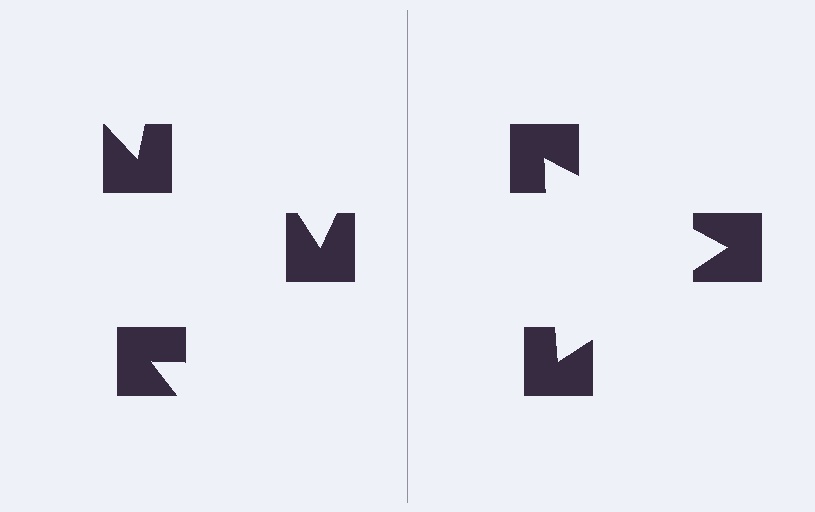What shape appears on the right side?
An illusory triangle.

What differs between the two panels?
The notched squares are positioned identically on both sides; only the wedge orientations differ. On the right they align to a triangle; on the left they are misaligned.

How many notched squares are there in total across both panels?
6 — 3 on each side.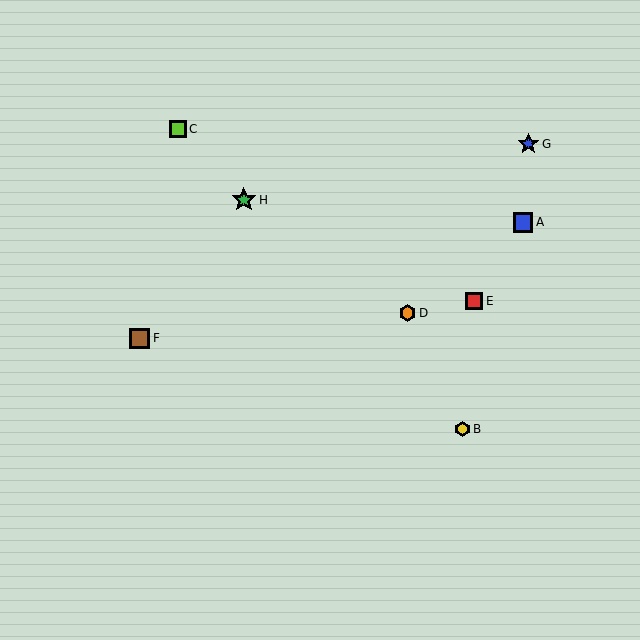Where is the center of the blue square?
The center of the blue square is at (523, 222).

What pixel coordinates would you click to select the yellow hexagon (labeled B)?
Click at (462, 429) to select the yellow hexagon B.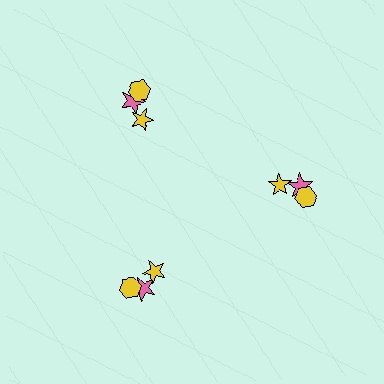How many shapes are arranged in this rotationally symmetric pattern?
There are 9 shapes, arranged in 3 groups of 3.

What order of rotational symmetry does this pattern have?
This pattern has 3-fold rotational symmetry.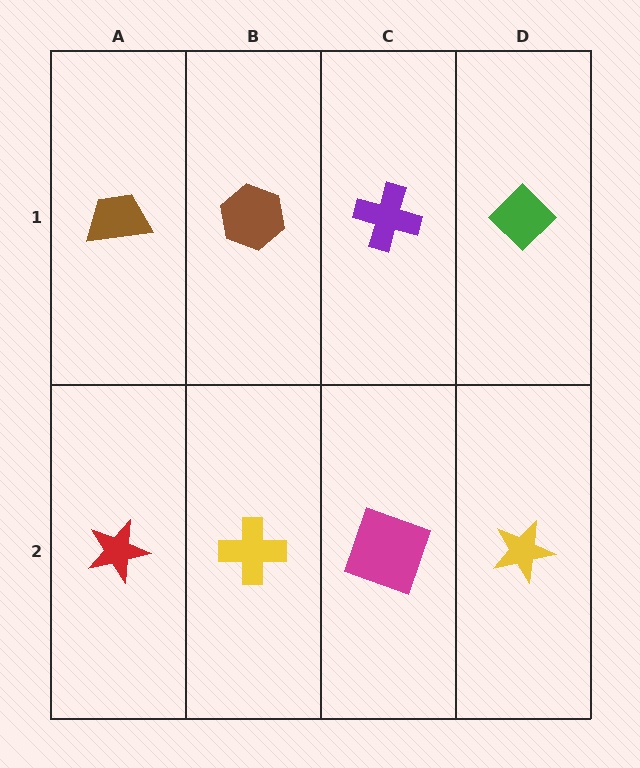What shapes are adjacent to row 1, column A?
A red star (row 2, column A), a brown hexagon (row 1, column B).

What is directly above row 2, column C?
A purple cross.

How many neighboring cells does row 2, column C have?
3.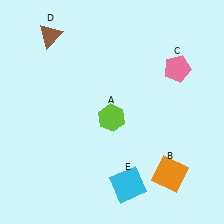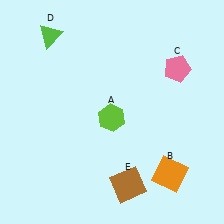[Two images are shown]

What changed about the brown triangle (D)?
In Image 1, D is brown. In Image 2, it changed to lime.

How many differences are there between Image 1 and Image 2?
There are 2 differences between the two images.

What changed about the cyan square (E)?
In Image 1, E is cyan. In Image 2, it changed to brown.